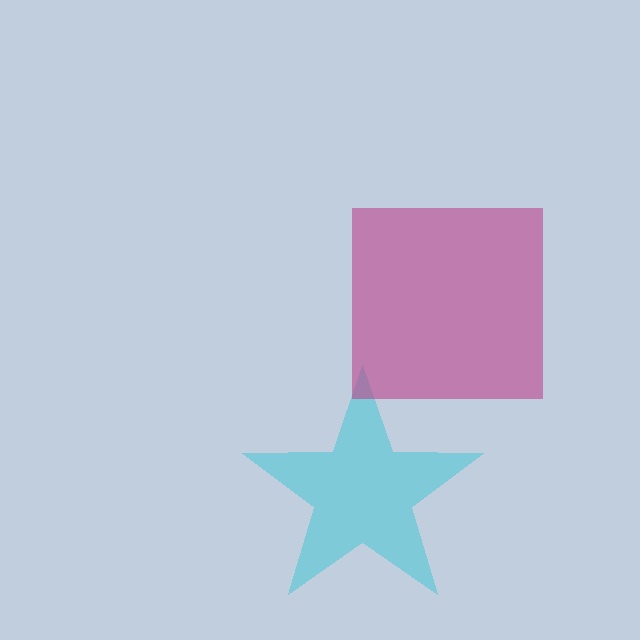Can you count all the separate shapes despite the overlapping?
Yes, there are 2 separate shapes.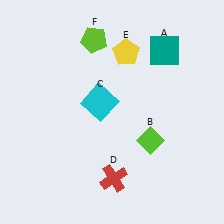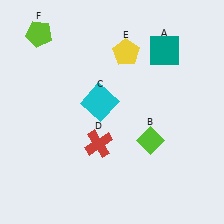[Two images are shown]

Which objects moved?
The objects that moved are: the red cross (D), the lime pentagon (F).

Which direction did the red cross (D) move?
The red cross (D) moved up.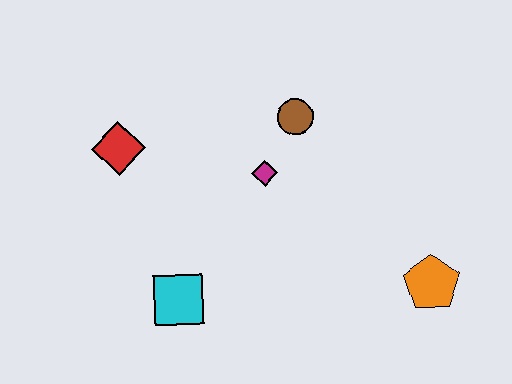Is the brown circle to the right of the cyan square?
Yes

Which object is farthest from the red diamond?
The orange pentagon is farthest from the red diamond.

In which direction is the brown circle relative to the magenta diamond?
The brown circle is above the magenta diamond.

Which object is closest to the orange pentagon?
The magenta diamond is closest to the orange pentagon.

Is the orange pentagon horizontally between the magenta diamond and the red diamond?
No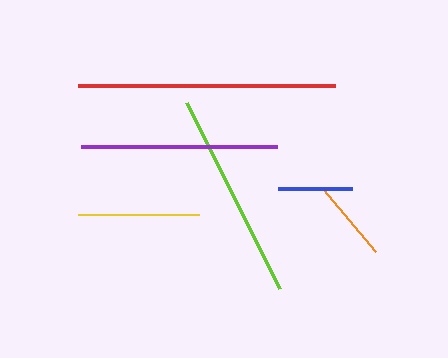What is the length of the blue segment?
The blue segment is approximately 74 pixels long.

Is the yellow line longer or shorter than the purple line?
The purple line is longer than the yellow line.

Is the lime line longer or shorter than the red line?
The red line is longer than the lime line.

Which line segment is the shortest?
The blue line is the shortest at approximately 74 pixels.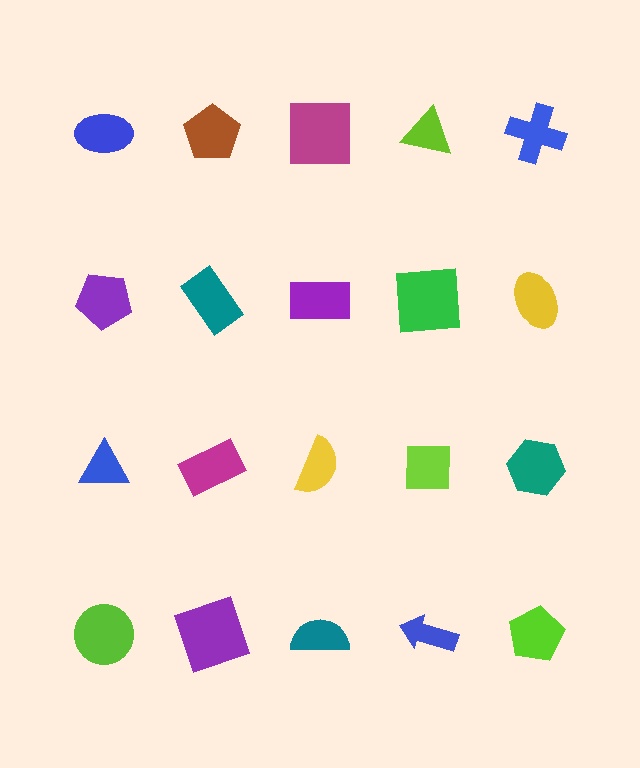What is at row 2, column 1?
A purple pentagon.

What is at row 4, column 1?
A lime circle.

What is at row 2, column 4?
A green square.